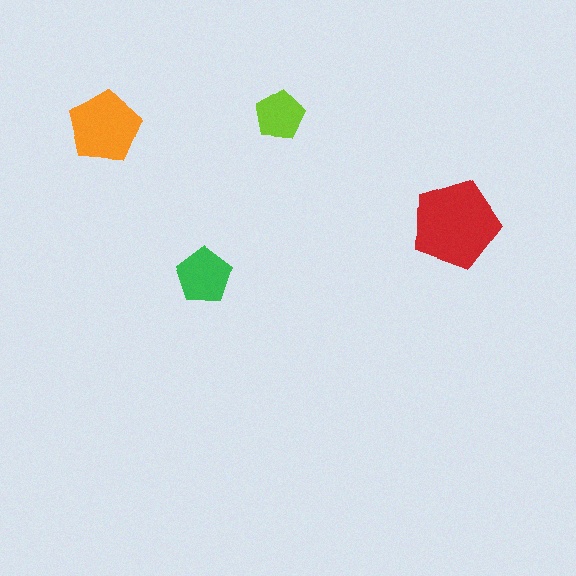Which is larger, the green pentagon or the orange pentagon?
The orange one.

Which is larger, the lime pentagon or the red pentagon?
The red one.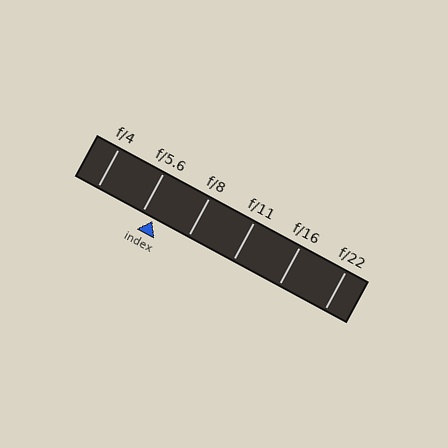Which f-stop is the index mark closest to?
The index mark is closest to f/5.6.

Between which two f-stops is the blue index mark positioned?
The index mark is between f/5.6 and f/8.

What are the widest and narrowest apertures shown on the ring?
The widest aperture shown is f/4 and the narrowest is f/22.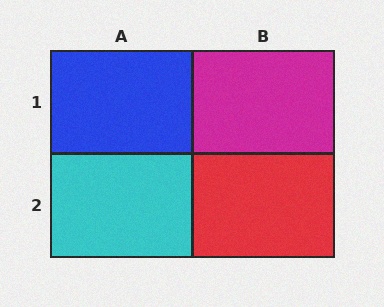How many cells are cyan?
1 cell is cyan.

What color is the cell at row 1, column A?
Blue.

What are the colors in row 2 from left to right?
Cyan, red.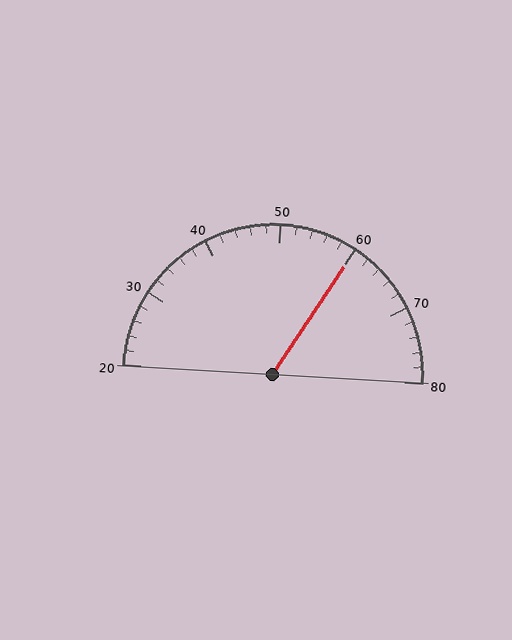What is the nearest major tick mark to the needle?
The nearest major tick mark is 60.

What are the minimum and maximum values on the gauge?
The gauge ranges from 20 to 80.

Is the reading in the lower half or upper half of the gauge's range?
The reading is in the upper half of the range (20 to 80).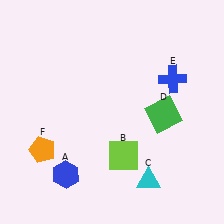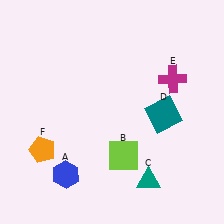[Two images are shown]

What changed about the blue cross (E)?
In Image 1, E is blue. In Image 2, it changed to magenta.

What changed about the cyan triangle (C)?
In Image 1, C is cyan. In Image 2, it changed to teal.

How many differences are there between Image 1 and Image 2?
There are 3 differences between the two images.